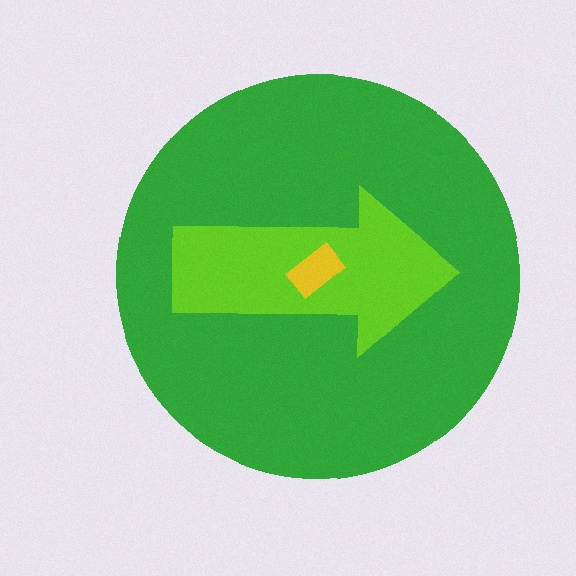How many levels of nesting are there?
3.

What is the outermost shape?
The green circle.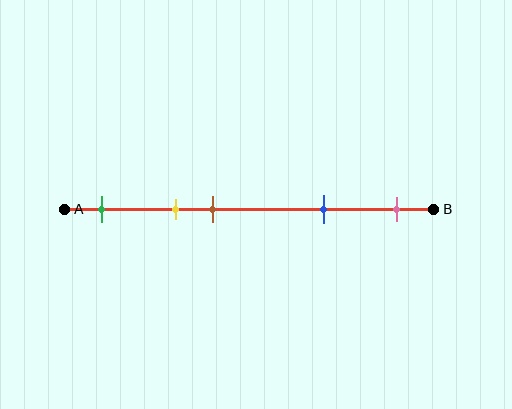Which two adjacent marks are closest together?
The yellow and brown marks are the closest adjacent pair.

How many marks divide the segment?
There are 5 marks dividing the segment.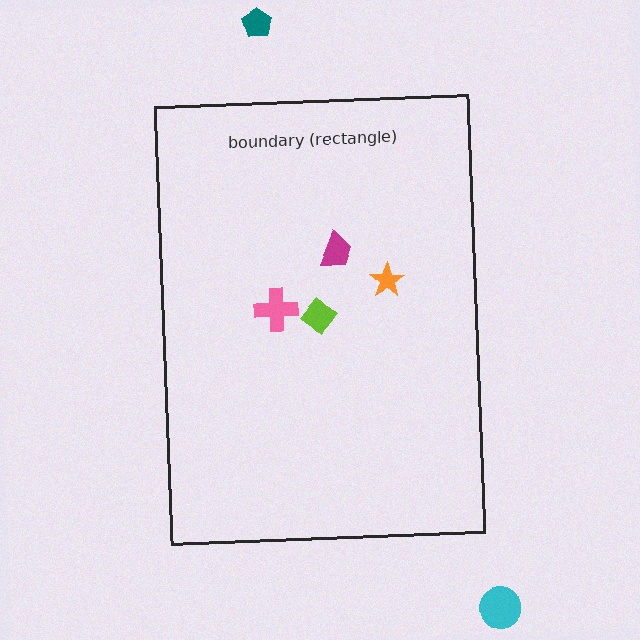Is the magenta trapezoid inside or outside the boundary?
Inside.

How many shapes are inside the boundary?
4 inside, 2 outside.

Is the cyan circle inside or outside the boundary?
Outside.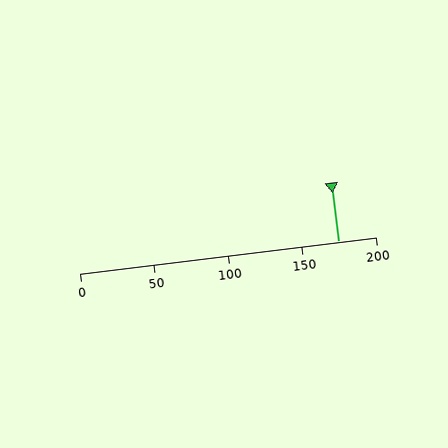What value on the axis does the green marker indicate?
The marker indicates approximately 175.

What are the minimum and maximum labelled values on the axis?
The axis runs from 0 to 200.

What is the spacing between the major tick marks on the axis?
The major ticks are spaced 50 apart.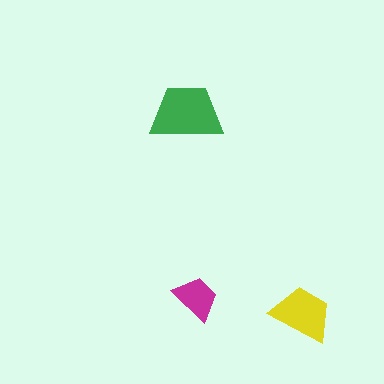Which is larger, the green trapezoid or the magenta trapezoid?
The green one.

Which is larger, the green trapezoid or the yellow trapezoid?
The green one.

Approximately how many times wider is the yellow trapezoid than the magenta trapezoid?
About 1.5 times wider.